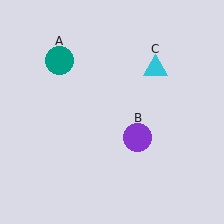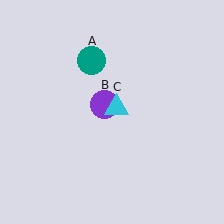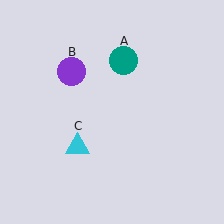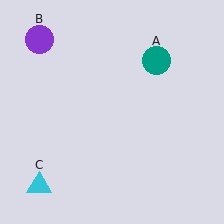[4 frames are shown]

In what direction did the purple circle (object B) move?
The purple circle (object B) moved up and to the left.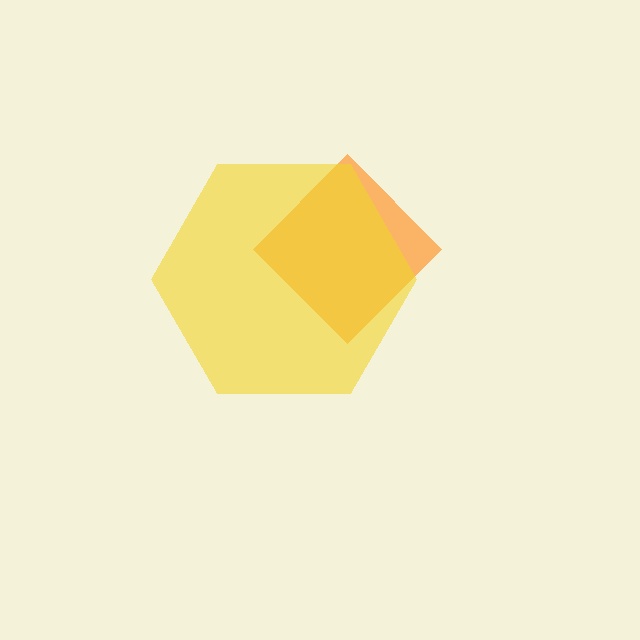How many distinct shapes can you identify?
There are 2 distinct shapes: an orange diamond, a yellow hexagon.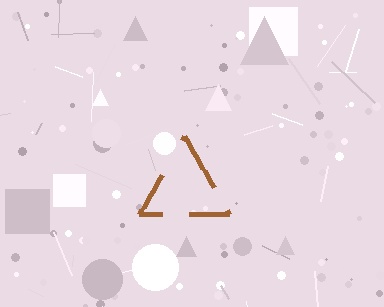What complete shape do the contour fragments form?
The contour fragments form a triangle.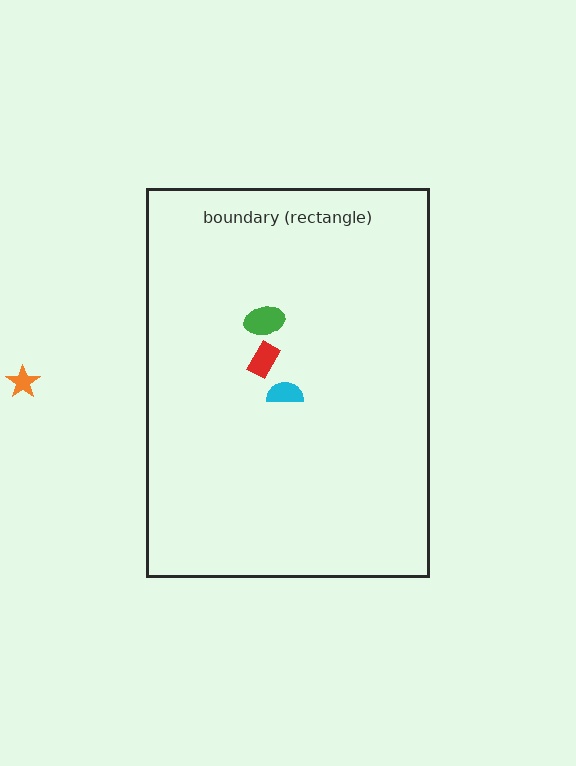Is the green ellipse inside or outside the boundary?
Inside.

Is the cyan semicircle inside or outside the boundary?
Inside.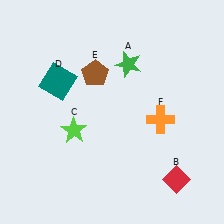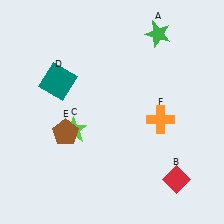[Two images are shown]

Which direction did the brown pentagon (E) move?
The brown pentagon (E) moved down.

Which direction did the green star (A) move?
The green star (A) moved up.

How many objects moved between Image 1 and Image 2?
2 objects moved between the two images.